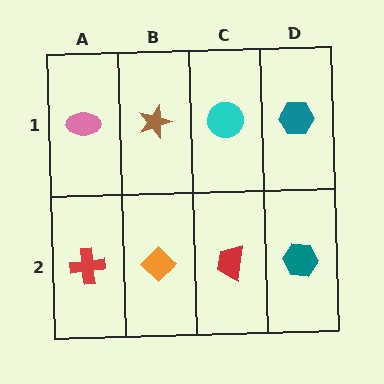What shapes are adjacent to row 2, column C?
A cyan circle (row 1, column C), an orange diamond (row 2, column B), a teal hexagon (row 2, column D).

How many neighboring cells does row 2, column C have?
3.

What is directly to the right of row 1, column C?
A teal hexagon.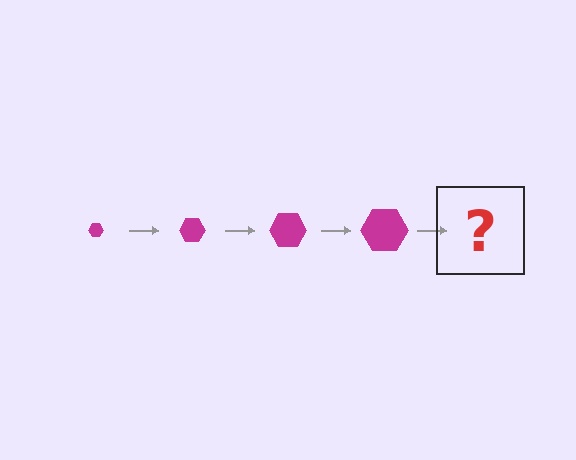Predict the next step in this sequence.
The next step is a magenta hexagon, larger than the previous one.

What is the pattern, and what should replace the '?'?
The pattern is that the hexagon gets progressively larger each step. The '?' should be a magenta hexagon, larger than the previous one.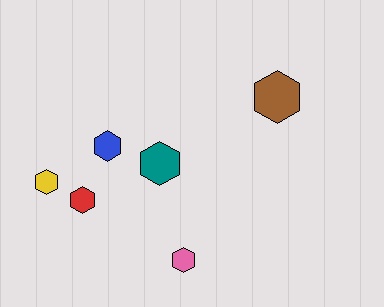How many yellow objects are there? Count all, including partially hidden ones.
There is 1 yellow object.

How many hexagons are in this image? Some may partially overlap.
There are 6 hexagons.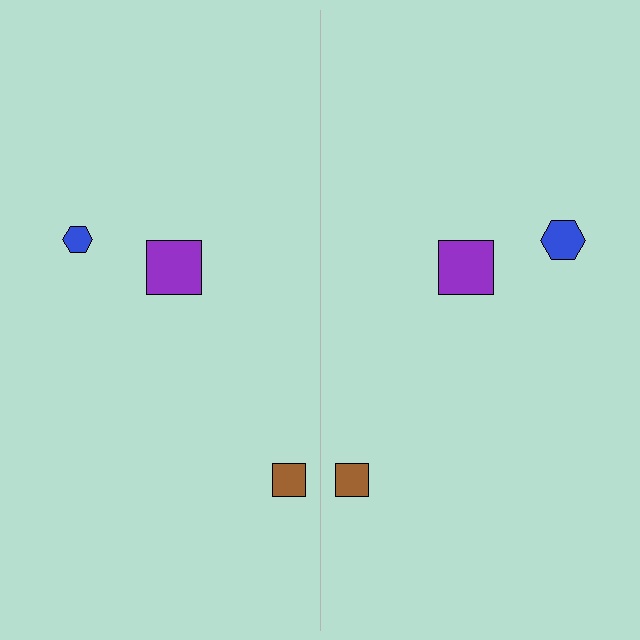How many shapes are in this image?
There are 6 shapes in this image.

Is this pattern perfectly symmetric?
No, the pattern is not perfectly symmetric. The blue hexagon on the right side has a different size than its mirror counterpart.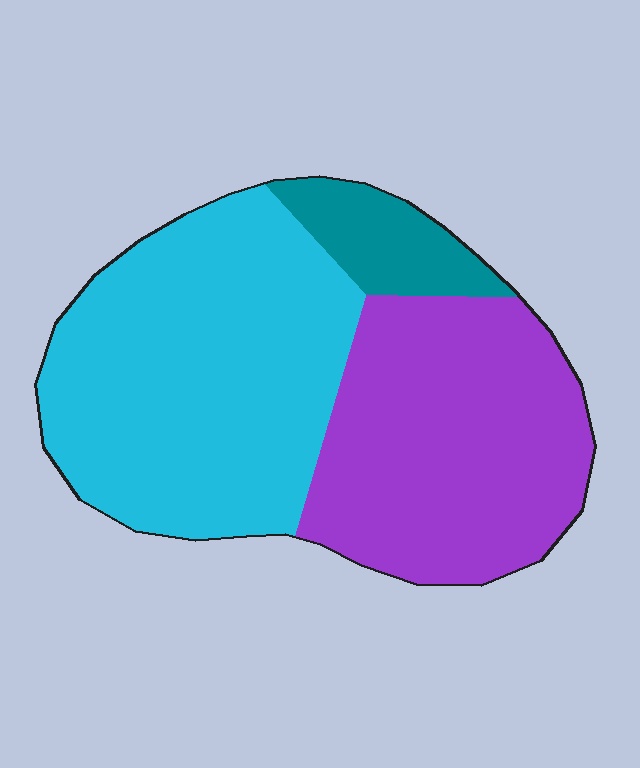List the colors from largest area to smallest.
From largest to smallest: cyan, purple, teal.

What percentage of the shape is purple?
Purple takes up between a third and a half of the shape.